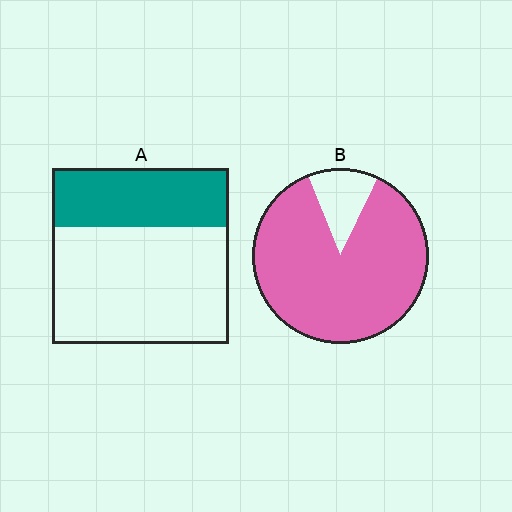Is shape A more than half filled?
No.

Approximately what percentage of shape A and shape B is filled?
A is approximately 35% and B is approximately 85%.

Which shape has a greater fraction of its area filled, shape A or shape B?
Shape B.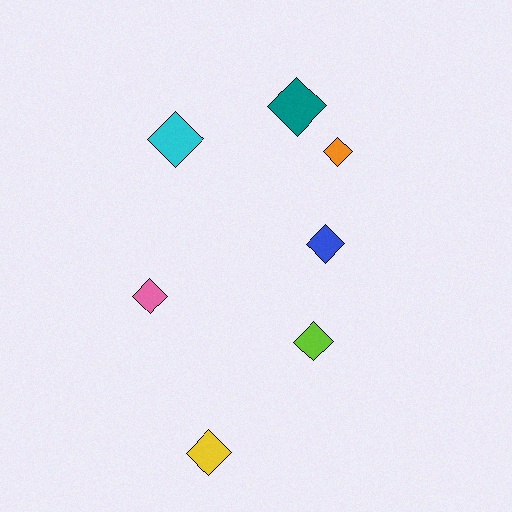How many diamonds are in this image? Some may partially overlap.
There are 7 diamonds.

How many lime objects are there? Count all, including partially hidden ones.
There is 1 lime object.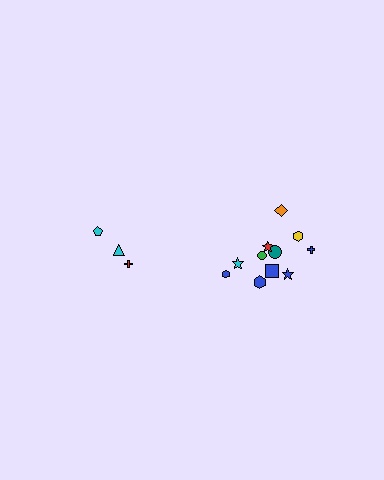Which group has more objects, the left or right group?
The right group.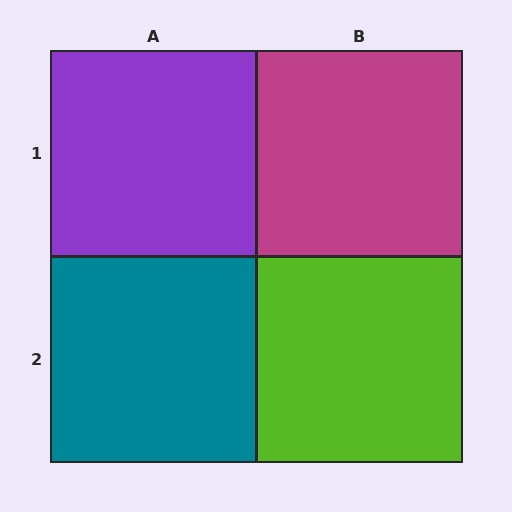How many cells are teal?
1 cell is teal.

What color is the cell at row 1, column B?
Magenta.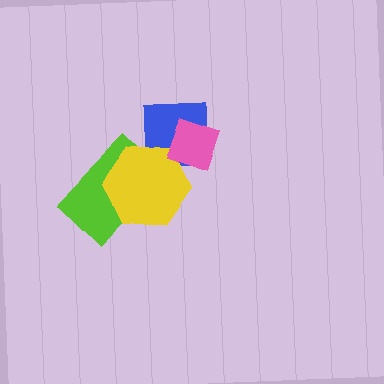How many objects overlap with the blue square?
2 objects overlap with the blue square.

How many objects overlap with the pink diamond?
2 objects overlap with the pink diamond.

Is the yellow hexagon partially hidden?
Yes, it is partially covered by another shape.